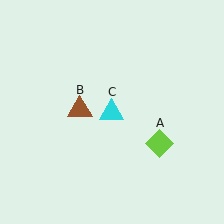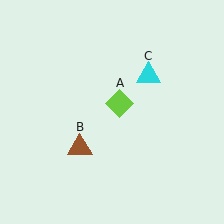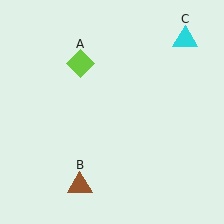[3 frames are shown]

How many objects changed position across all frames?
3 objects changed position: lime diamond (object A), brown triangle (object B), cyan triangle (object C).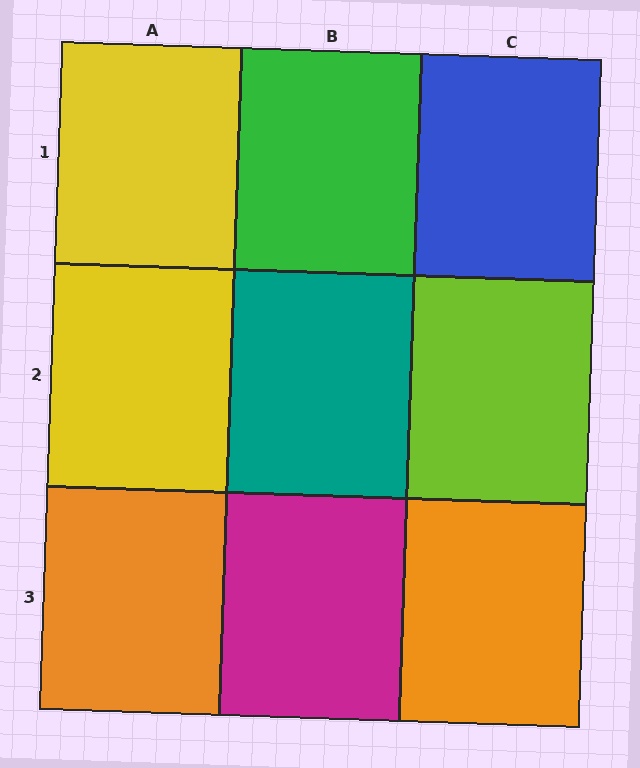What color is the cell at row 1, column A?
Yellow.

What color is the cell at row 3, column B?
Magenta.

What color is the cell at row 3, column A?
Orange.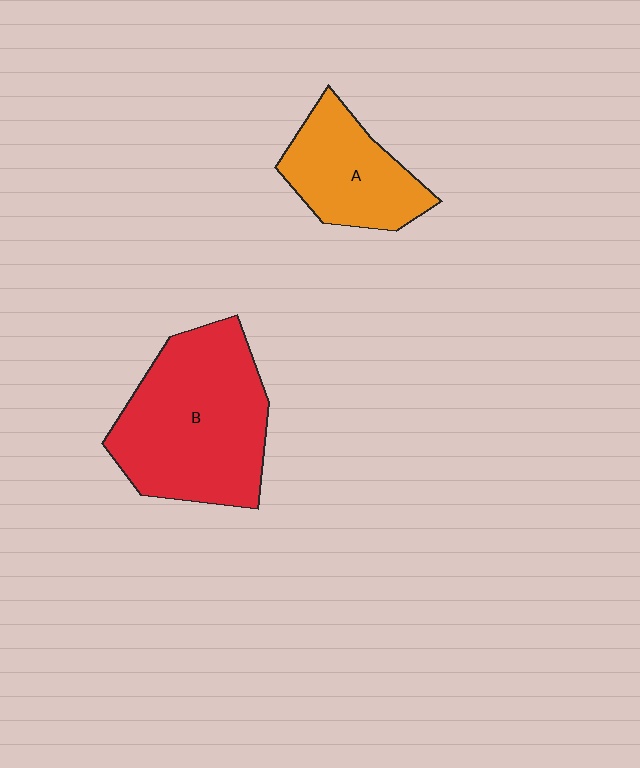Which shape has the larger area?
Shape B (red).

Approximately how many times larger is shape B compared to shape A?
Approximately 1.8 times.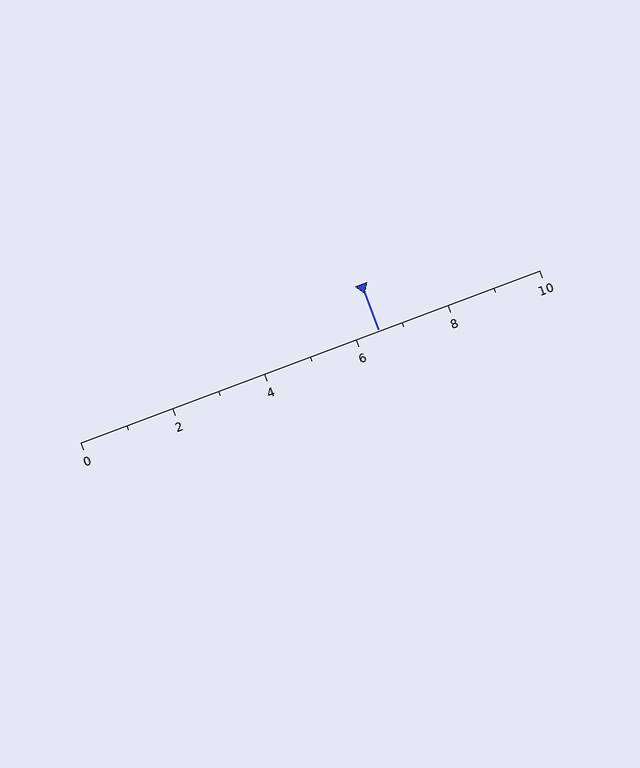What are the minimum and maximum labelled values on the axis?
The axis runs from 0 to 10.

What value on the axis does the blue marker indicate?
The marker indicates approximately 6.5.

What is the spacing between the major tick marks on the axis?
The major ticks are spaced 2 apart.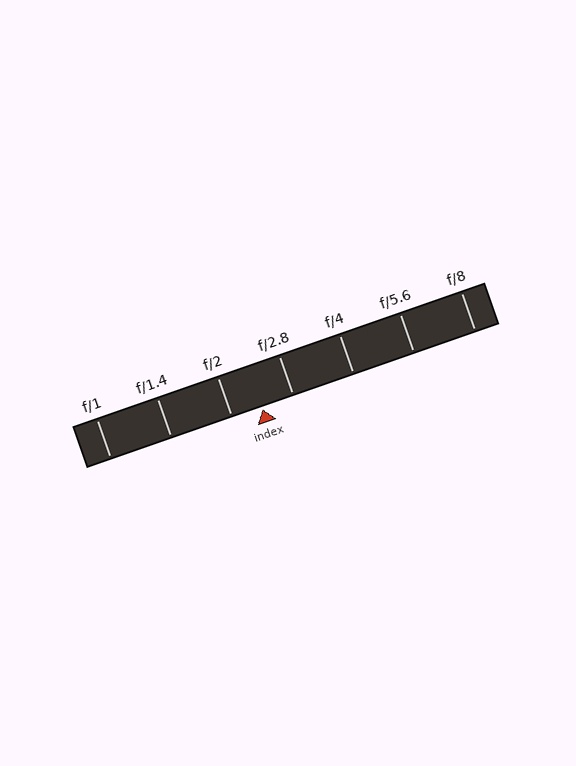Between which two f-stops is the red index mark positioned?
The index mark is between f/2 and f/2.8.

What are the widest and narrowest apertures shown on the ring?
The widest aperture shown is f/1 and the narrowest is f/8.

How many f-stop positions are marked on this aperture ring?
There are 7 f-stop positions marked.